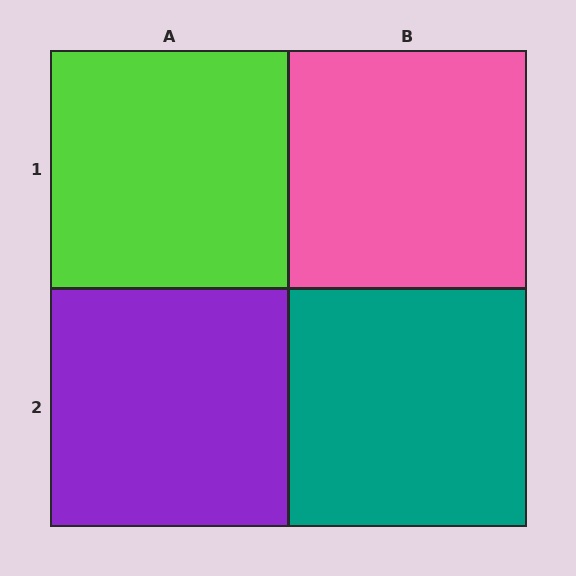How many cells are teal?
1 cell is teal.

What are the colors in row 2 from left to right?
Purple, teal.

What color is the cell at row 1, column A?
Lime.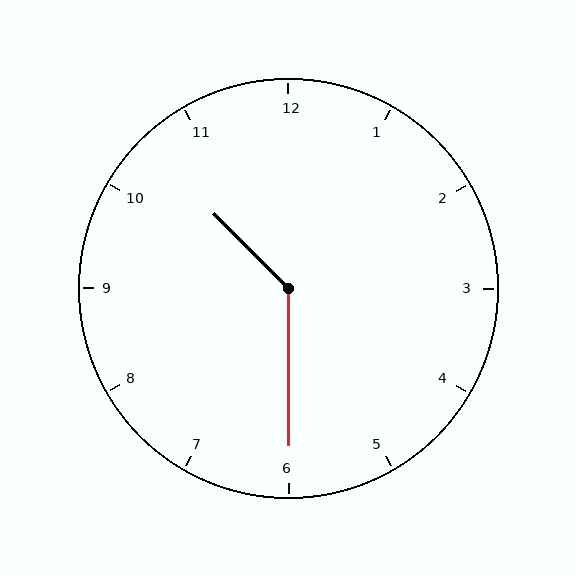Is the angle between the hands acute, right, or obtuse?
It is obtuse.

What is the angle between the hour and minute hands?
Approximately 135 degrees.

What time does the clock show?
10:30.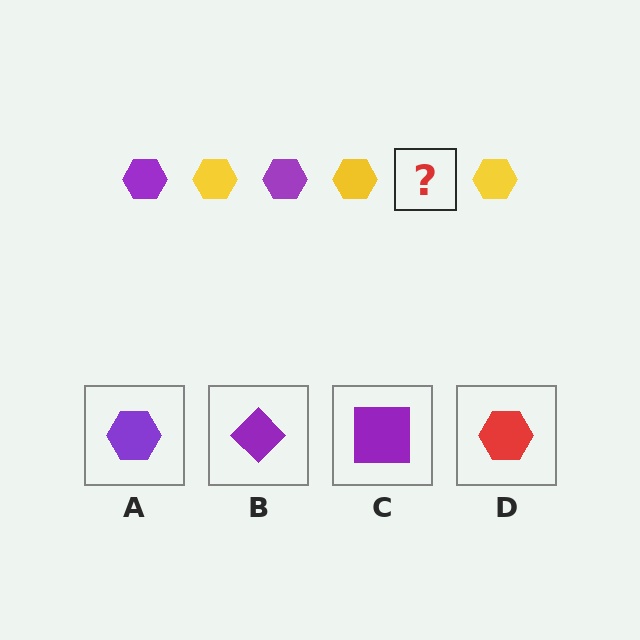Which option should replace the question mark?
Option A.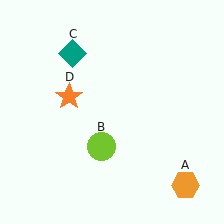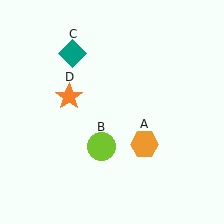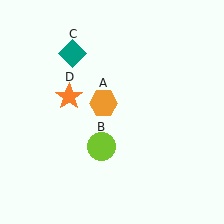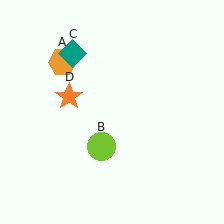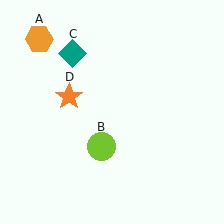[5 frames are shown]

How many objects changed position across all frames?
1 object changed position: orange hexagon (object A).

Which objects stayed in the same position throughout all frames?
Lime circle (object B) and teal diamond (object C) and orange star (object D) remained stationary.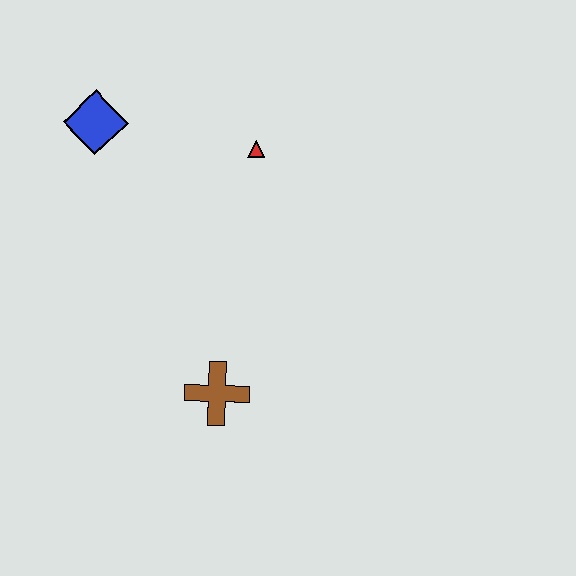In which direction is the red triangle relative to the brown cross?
The red triangle is above the brown cross.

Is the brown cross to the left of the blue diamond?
No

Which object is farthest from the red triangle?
The brown cross is farthest from the red triangle.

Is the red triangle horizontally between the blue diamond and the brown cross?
No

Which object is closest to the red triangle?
The blue diamond is closest to the red triangle.